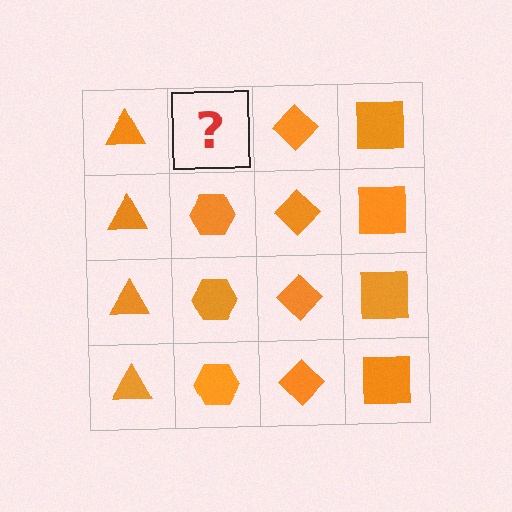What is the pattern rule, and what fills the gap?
The rule is that each column has a consistent shape. The gap should be filled with an orange hexagon.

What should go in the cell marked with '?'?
The missing cell should contain an orange hexagon.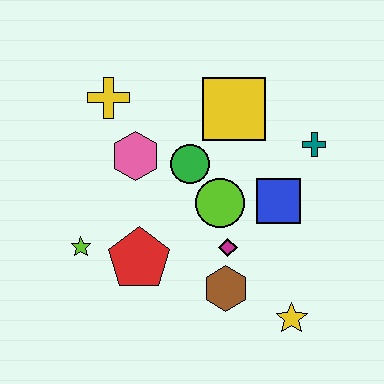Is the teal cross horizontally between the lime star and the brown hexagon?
No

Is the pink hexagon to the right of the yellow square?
No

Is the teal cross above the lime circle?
Yes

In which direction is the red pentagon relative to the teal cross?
The red pentagon is to the left of the teal cross.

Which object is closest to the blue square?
The lime circle is closest to the blue square.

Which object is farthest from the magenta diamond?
The yellow cross is farthest from the magenta diamond.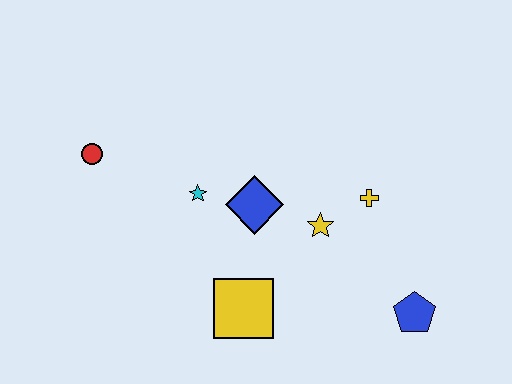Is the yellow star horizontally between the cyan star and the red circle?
No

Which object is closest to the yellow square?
The blue diamond is closest to the yellow square.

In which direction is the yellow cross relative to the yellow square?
The yellow cross is to the right of the yellow square.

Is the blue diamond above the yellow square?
Yes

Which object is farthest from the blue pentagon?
The red circle is farthest from the blue pentagon.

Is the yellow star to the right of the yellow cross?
No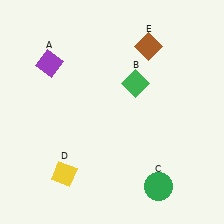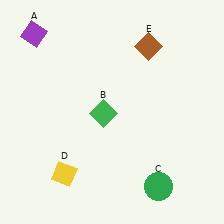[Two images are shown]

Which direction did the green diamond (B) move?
The green diamond (B) moved left.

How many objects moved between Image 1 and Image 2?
2 objects moved between the two images.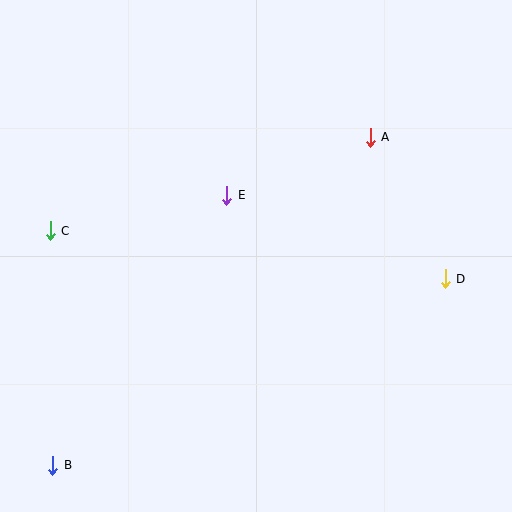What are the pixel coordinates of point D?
Point D is at (445, 279).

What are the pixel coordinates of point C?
Point C is at (50, 231).